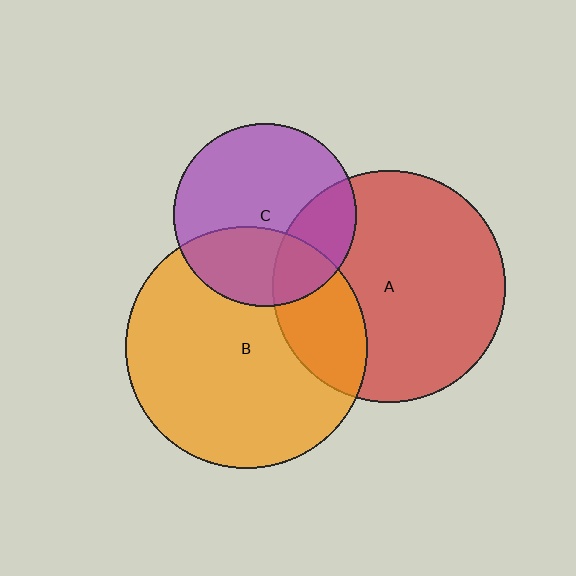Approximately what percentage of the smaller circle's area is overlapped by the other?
Approximately 25%.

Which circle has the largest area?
Circle B (orange).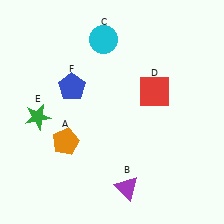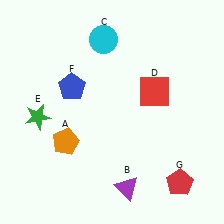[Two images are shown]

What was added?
A red pentagon (G) was added in Image 2.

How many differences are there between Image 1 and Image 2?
There is 1 difference between the two images.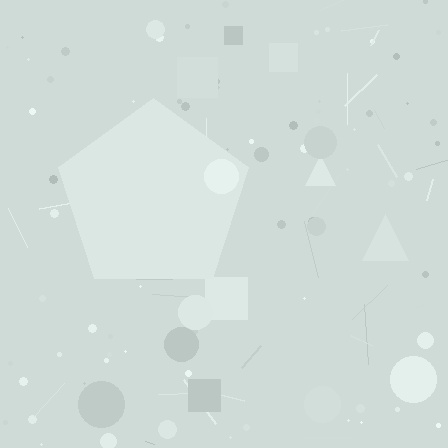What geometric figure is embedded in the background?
A pentagon is embedded in the background.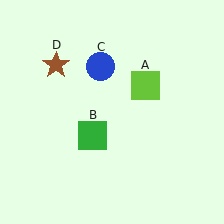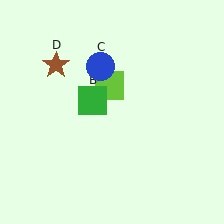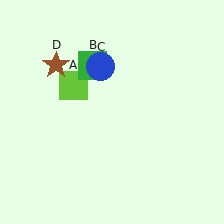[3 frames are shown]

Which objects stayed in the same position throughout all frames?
Blue circle (object C) and brown star (object D) remained stationary.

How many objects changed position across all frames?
2 objects changed position: lime square (object A), green square (object B).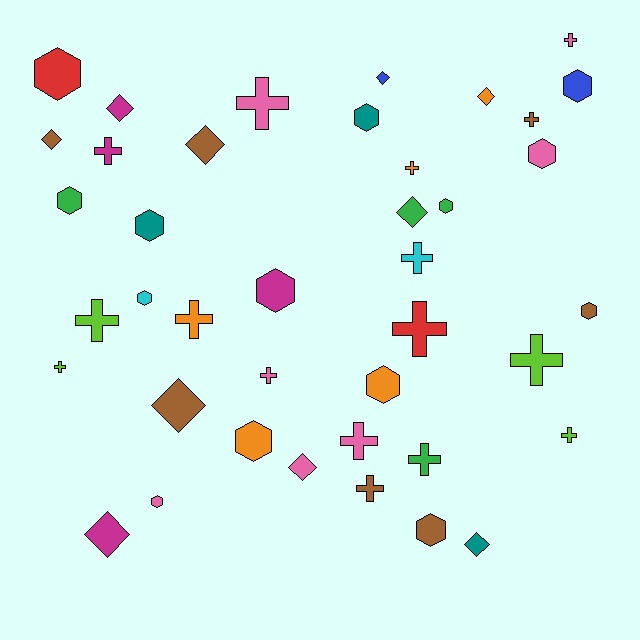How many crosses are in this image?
There are 16 crosses.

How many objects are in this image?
There are 40 objects.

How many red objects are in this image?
There are 2 red objects.